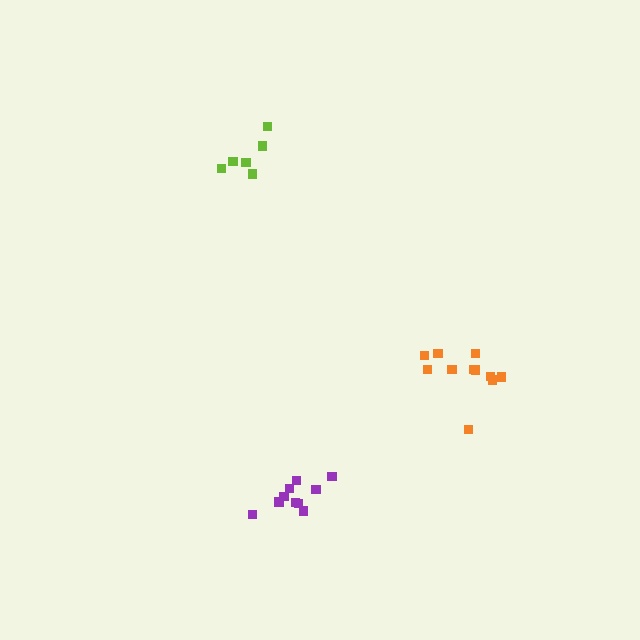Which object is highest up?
The lime cluster is topmost.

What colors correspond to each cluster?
The clusters are colored: lime, orange, purple.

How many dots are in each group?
Group 1: 6 dots, Group 2: 11 dots, Group 3: 10 dots (27 total).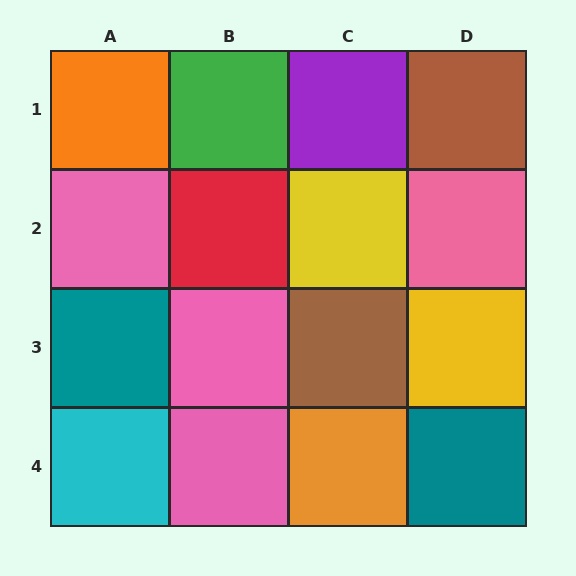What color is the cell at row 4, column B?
Pink.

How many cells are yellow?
2 cells are yellow.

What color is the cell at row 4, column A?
Cyan.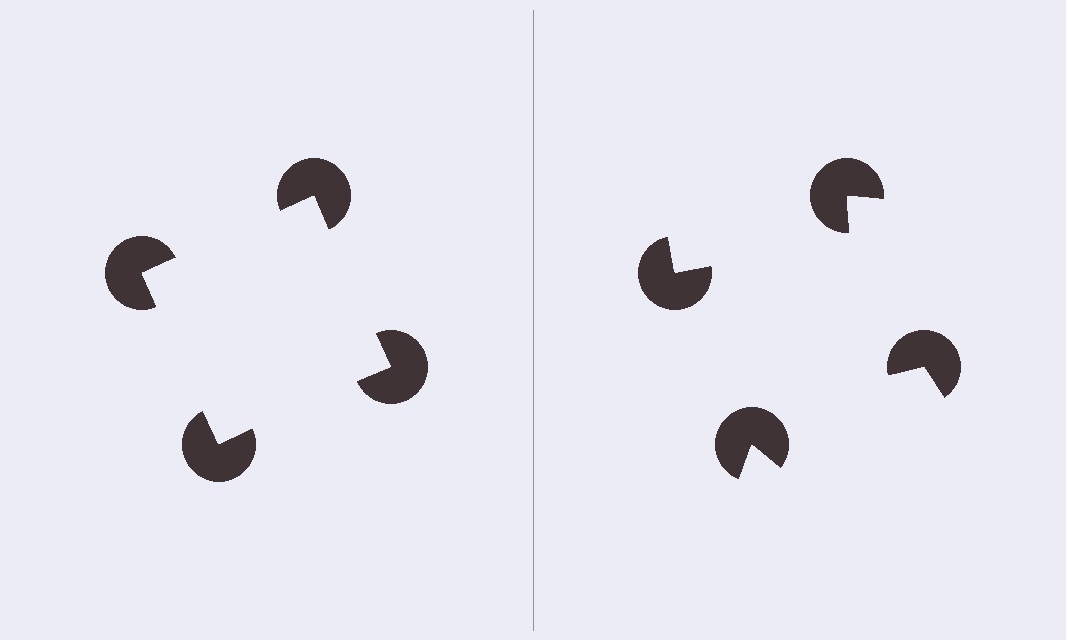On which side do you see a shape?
An illusory square appears on the left side. On the right side the wedge cuts are rotated, so no coherent shape forms.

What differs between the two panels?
The pac-man discs are positioned identically on both sides; only the wedge orientations differ. On the left they align to a square; on the right they are misaligned.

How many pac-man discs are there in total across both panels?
8 — 4 on each side.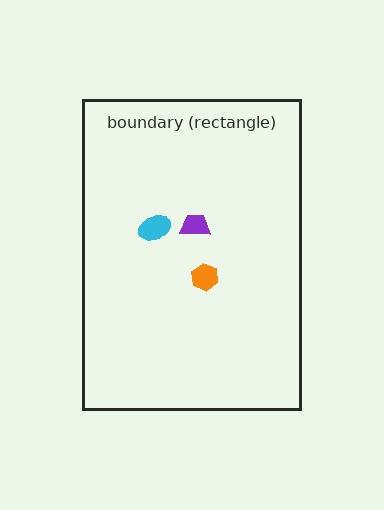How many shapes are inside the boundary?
3 inside, 0 outside.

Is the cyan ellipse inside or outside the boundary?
Inside.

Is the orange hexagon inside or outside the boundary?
Inside.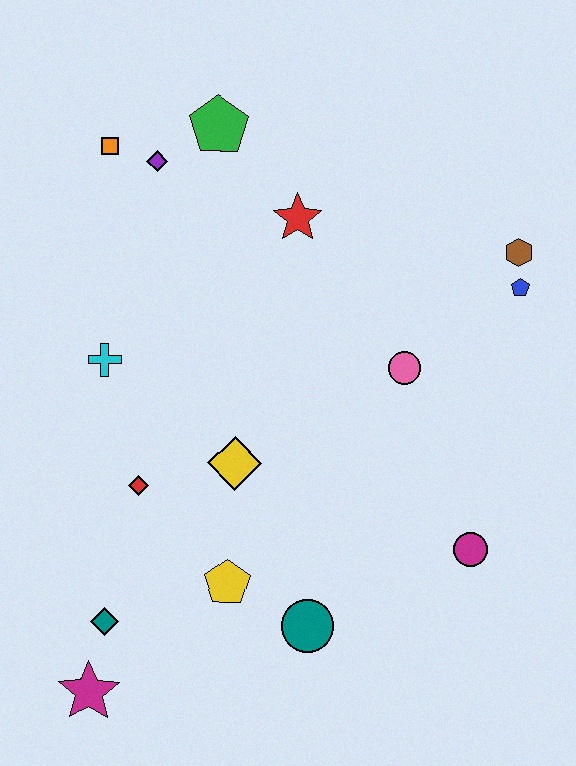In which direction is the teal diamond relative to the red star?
The teal diamond is below the red star.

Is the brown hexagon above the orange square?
No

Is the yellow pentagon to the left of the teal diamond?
No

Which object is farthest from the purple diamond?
The magenta star is farthest from the purple diamond.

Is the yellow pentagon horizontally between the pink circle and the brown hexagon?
No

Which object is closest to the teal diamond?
The magenta star is closest to the teal diamond.